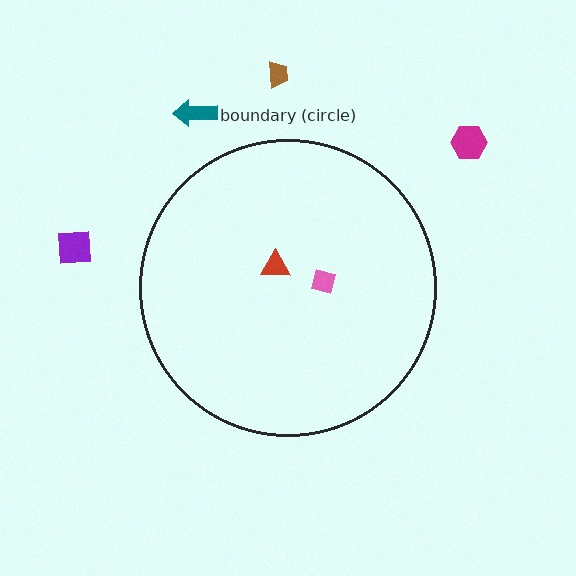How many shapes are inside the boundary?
2 inside, 4 outside.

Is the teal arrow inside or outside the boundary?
Outside.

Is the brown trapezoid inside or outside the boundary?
Outside.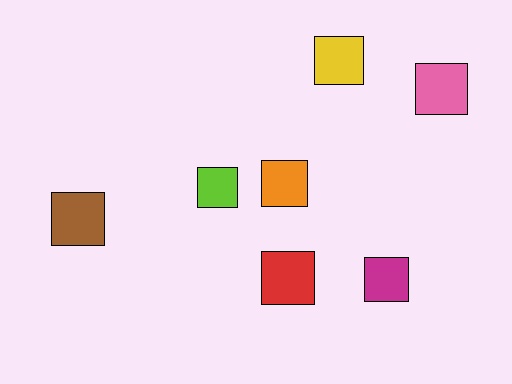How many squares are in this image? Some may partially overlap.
There are 7 squares.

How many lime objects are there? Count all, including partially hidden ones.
There is 1 lime object.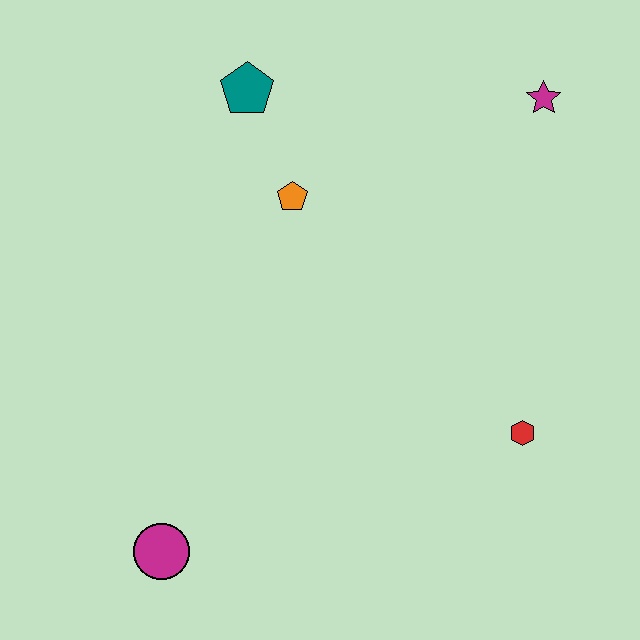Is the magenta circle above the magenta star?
No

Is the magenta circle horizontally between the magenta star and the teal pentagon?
No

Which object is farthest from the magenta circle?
The magenta star is farthest from the magenta circle.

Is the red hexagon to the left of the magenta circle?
No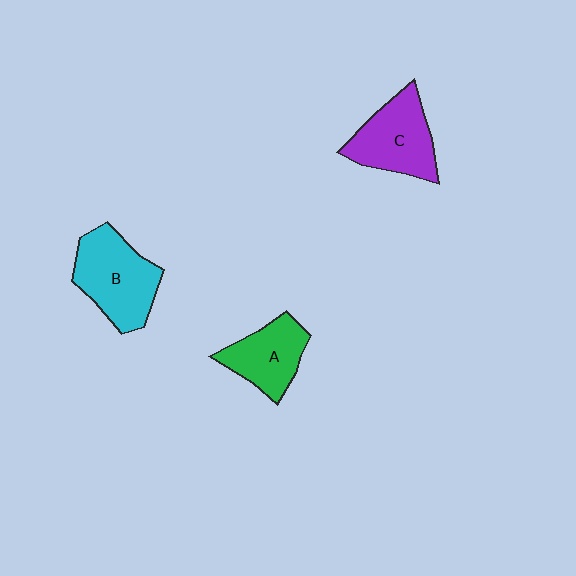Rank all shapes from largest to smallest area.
From largest to smallest: B (cyan), C (purple), A (green).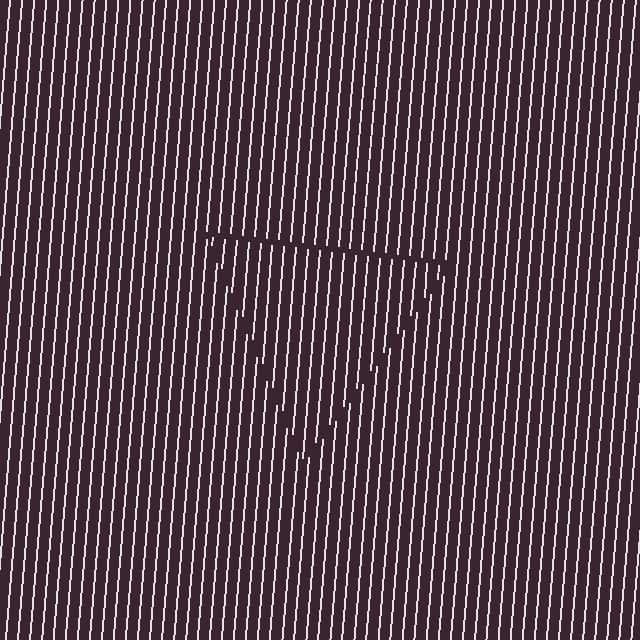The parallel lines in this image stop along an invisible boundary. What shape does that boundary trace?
An illusory triangle. The interior of the shape contains the same grating, shifted by half a period — the contour is defined by the phase discontinuity where line-ends from the inner and outer gratings abut.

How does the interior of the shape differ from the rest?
The interior of the shape contains the same grating, shifted by half a period — the contour is defined by the phase discontinuity where line-ends from the inner and outer gratings abut.